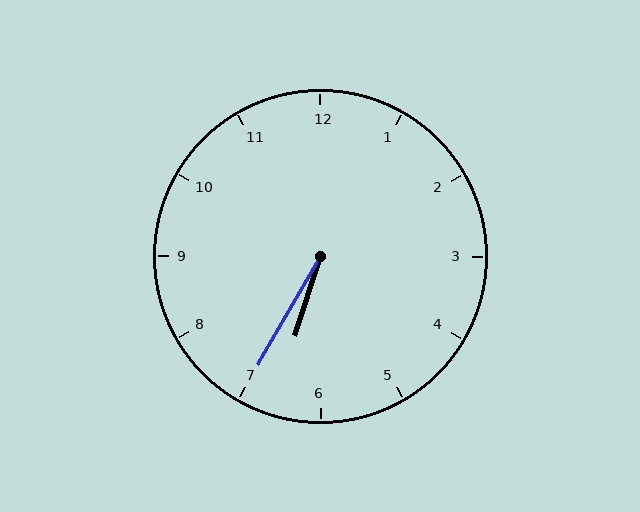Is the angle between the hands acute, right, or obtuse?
It is acute.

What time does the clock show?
6:35.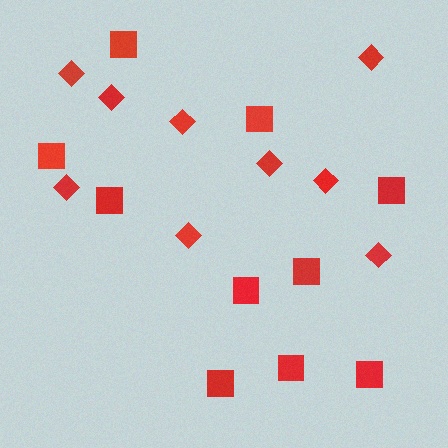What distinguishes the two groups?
There are 2 groups: one group of squares (10) and one group of diamonds (9).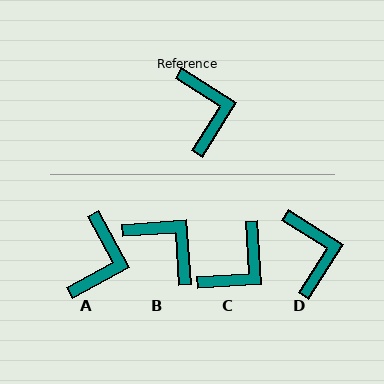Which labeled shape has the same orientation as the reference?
D.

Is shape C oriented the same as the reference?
No, it is off by about 54 degrees.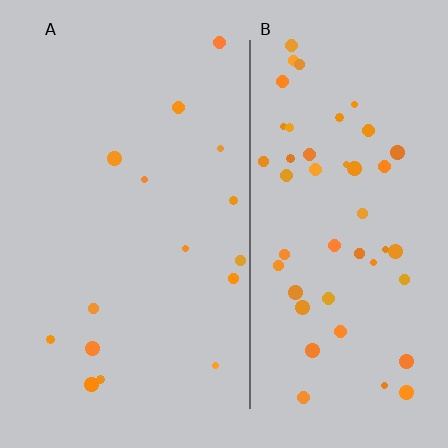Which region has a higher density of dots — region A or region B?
B (the right).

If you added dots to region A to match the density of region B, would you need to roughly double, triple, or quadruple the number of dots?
Approximately triple.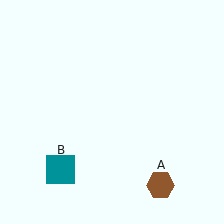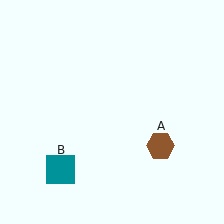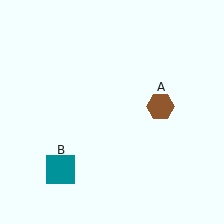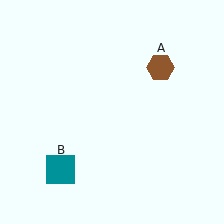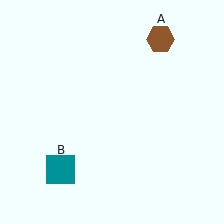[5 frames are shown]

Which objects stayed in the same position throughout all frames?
Teal square (object B) remained stationary.